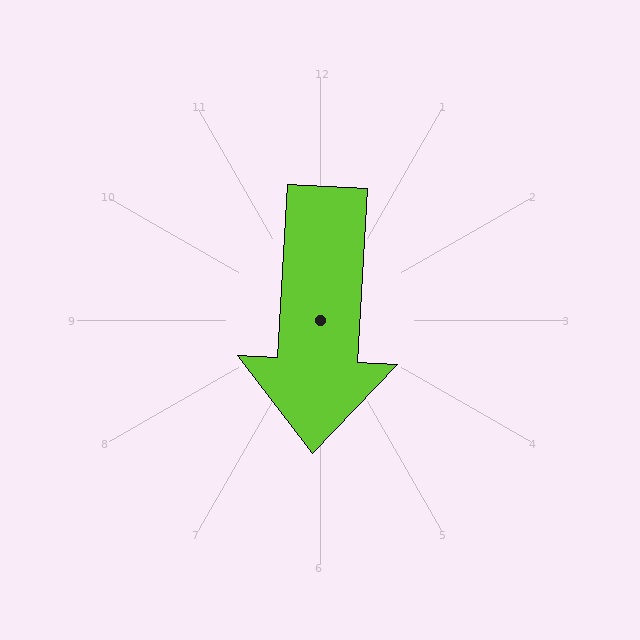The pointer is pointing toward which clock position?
Roughly 6 o'clock.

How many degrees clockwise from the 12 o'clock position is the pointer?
Approximately 183 degrees.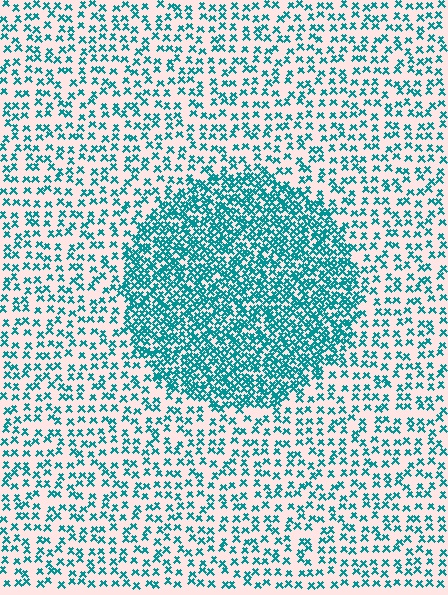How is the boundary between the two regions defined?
The boundary is defined by a change in element density (approximately 2.5x ratio). All elements are the same color, size, and shape.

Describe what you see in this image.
The image contains small teal elements arranged at two different densities. A circle-shaped region is visible where the elements are more densely packed than the surrounding area.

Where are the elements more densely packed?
The elements are more densely packed inside the circle boundary.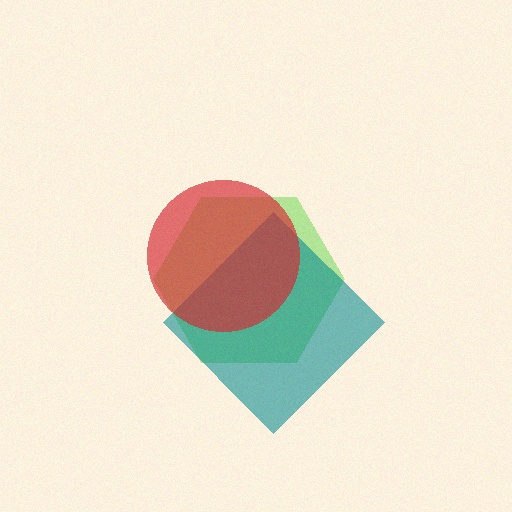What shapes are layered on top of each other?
The layered shapes are: a lime hexagon, a teal diamond, a red circle.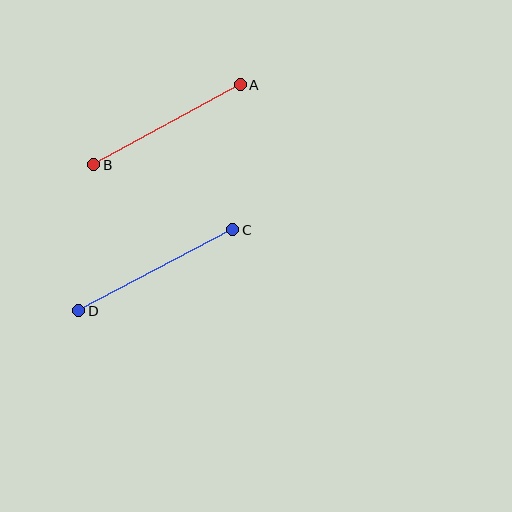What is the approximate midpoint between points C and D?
The midpoint is at approximately (156, 270) pixels.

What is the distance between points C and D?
The distance is approximately 174 pixels.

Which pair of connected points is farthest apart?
Points C and D are farthest apart.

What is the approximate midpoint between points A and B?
The midpoint is at approximately (167, 125) pixels.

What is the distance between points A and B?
The distance is approximately 167 pixels.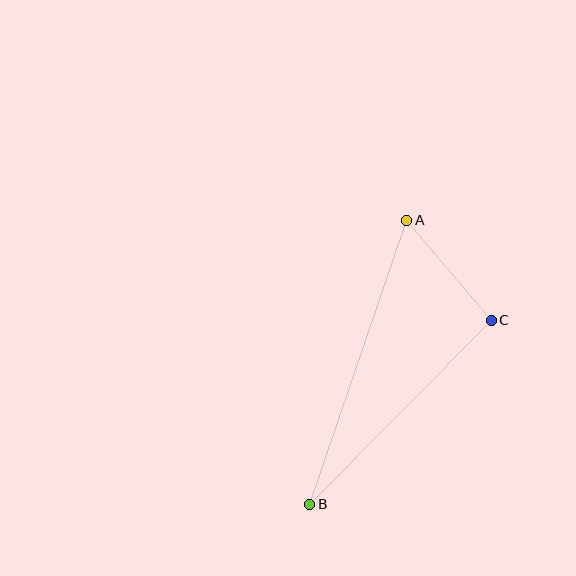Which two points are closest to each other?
Points A and C are closest to each other.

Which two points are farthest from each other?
Points A and B are farthest from each other.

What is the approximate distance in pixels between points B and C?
The distance between B and C is approximately 258 pixels.